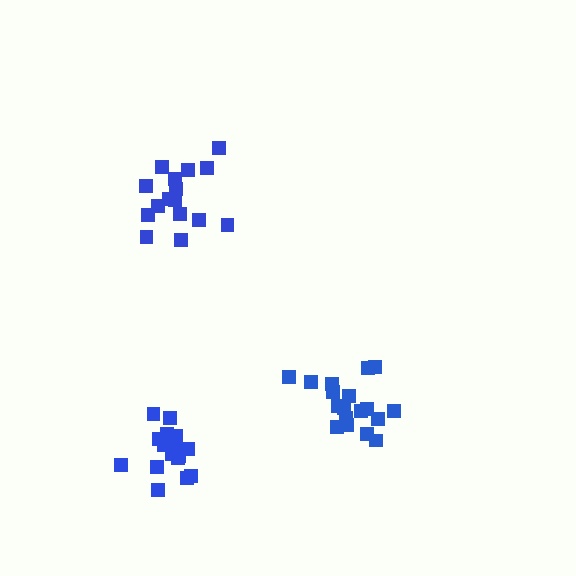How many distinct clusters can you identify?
There are 3 distinct clusters.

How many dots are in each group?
Group 1: 18 dots, Group 2: 19 dots, Group 3: 16 dots (53 total).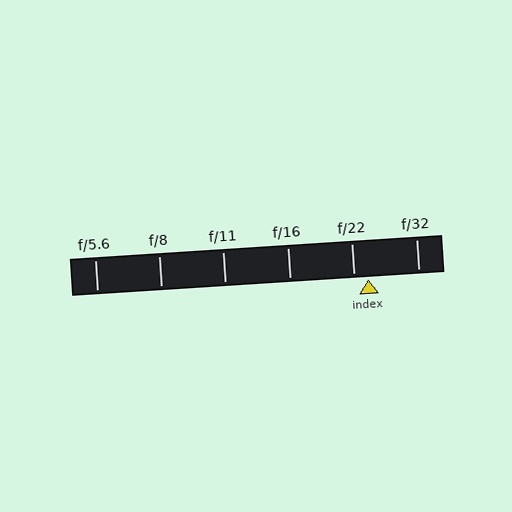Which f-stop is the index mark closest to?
The index mark is closest to f/22.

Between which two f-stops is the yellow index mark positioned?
The index mark is between f/22 and f/32.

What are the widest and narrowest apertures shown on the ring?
The widest aperture shown is f/5.6 and the narrowest is f/32.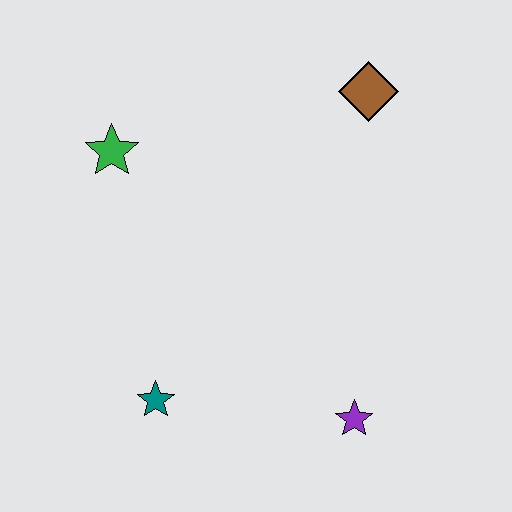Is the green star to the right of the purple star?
No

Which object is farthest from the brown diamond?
The teal star is farthest from the brown diamond.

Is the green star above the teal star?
Yes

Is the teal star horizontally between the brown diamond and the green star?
Yes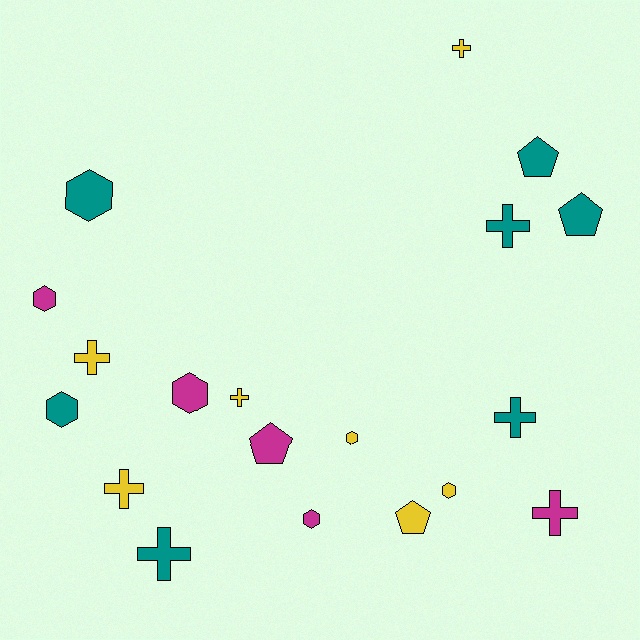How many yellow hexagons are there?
There are 2 yellow hexagons.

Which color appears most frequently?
Teal, with 7 objects.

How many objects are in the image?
There are 19 objects.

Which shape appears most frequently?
Cross, with 8 objects.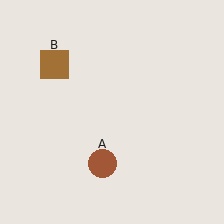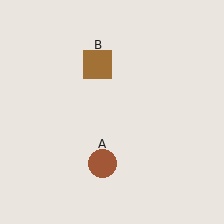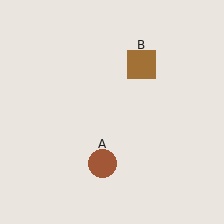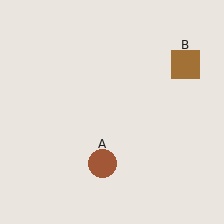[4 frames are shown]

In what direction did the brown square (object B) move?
The brown square (object B) moved right.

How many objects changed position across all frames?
1 object changed position: brown square (object B).